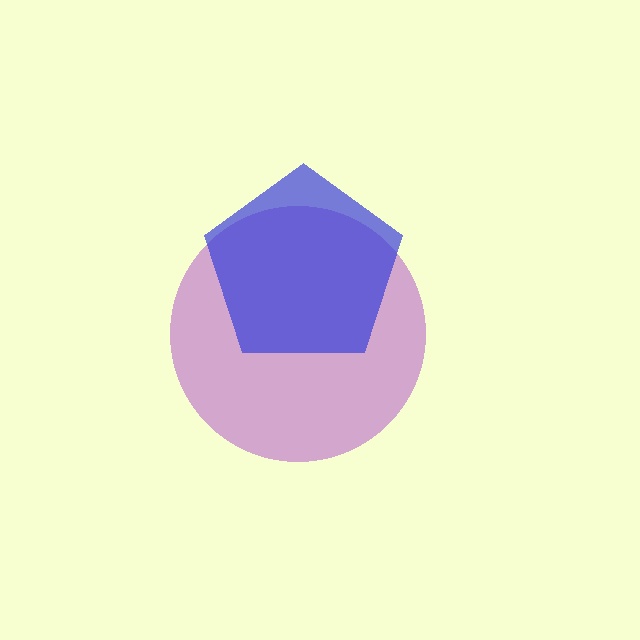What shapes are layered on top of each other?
The layered shapes are: a purple circle, a blue pentagon.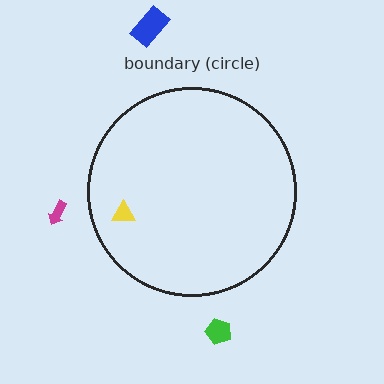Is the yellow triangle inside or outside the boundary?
Inside.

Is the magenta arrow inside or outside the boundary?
Outside.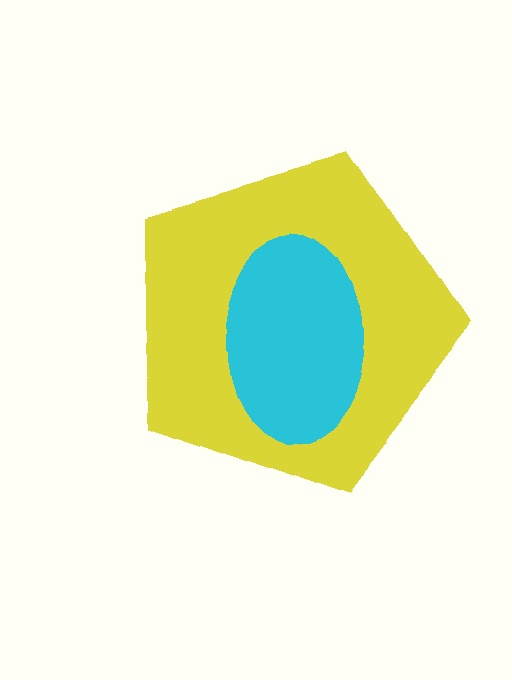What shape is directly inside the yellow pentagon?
The cyan ellipse.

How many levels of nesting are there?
2.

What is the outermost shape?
The yellow pentagon.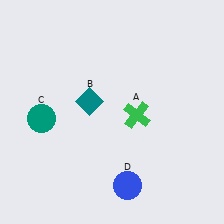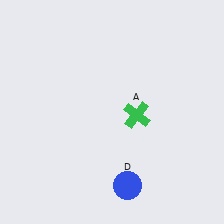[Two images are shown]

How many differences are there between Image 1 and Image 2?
There are 2 differences between the two images.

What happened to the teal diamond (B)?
The teal diamond (B) was removed in Image 2. It was in the top-left area of Image 1.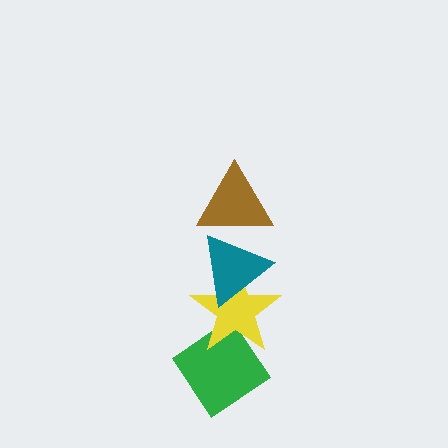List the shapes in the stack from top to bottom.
From top to bottom: the brown triangle, the teal triangle, the yellow star, the green diamond.